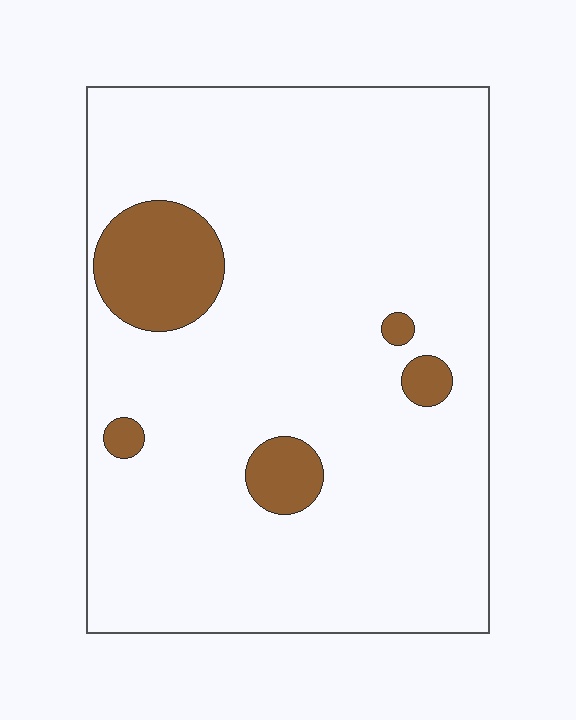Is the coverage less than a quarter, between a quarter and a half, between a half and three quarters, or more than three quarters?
Less than a quarter.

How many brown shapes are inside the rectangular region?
5.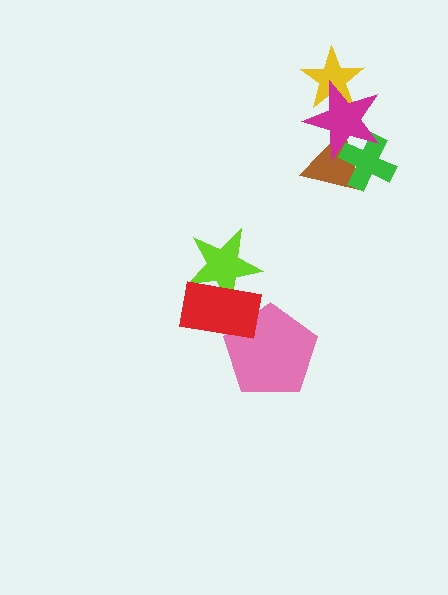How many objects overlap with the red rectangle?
2 objects overlap with the red rectangle.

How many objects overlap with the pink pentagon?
1 object overlaps with the pink pentagon.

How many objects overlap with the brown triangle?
2 objects overlap with the brown triangle.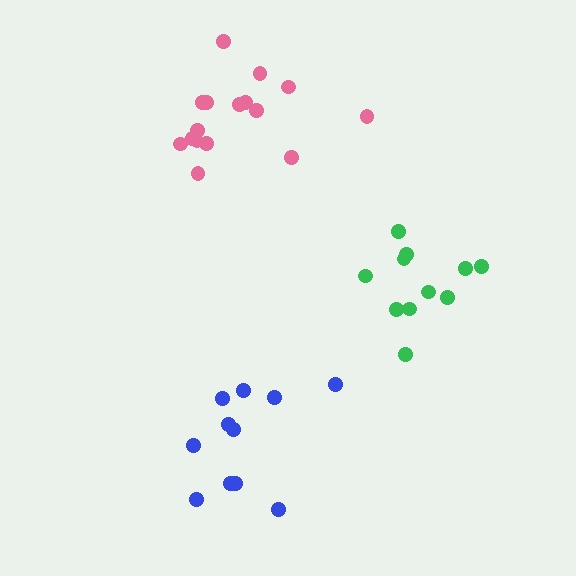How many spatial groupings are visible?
There are 3 spatial groupings.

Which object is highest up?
The pink cluster is topmost.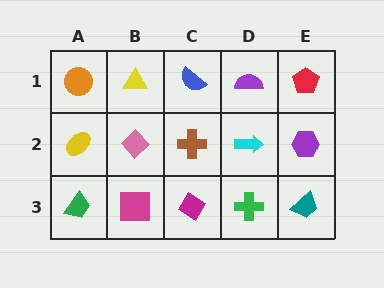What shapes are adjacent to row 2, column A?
An orange circle (row 1, column A), a green trapezoid (row 3, column A), a pink diamond (row 2, column B).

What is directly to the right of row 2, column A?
A pink diamond.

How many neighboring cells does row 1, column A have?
2.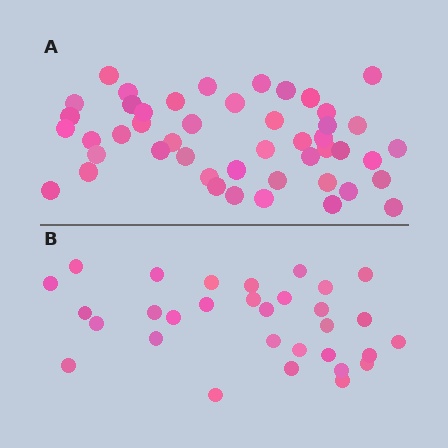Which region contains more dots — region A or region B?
Region A (the top region) has more dots.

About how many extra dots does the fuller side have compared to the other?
Region A has approximately 15 more dots than region B.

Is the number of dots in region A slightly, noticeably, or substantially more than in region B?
Region A has substantially more. The ratio is roughly 1.5 to 1.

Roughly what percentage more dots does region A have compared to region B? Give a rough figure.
About 50% more.